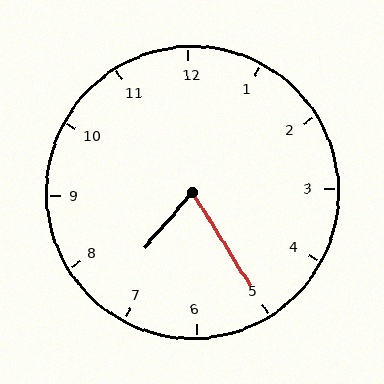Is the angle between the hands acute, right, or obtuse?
It is acute.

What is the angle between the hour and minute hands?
Approximately 72 degrees.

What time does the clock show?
7:25.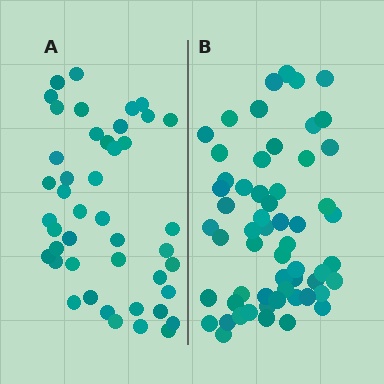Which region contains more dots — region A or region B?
Region B (the right region) has more dots.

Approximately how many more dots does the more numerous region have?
Region B has approximately 15 more dots than region A.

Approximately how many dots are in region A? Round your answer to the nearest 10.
About 40 dots. (The exact count is 44, which rounds to 40.)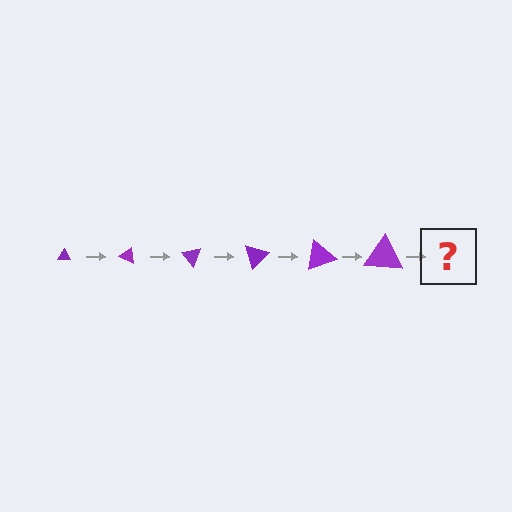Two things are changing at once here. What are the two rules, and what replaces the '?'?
The two rules are that the triangle grows larger each step and it rotates 25 degrees each step. The '?' should be a triangle, larger than the previous one and rotated 150 degrees from the start.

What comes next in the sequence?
The next element should be a triangle, larger than the previous one and rotated 150 degrees from the start.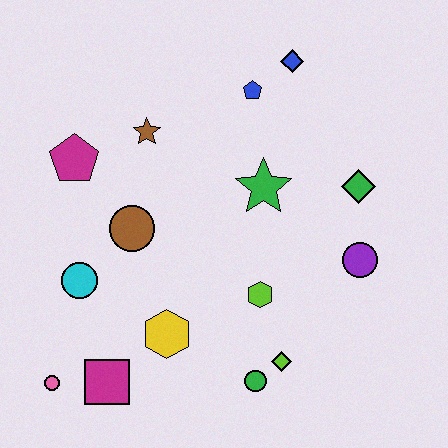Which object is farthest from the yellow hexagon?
The blue diamond is farthest from the yellow hexagon.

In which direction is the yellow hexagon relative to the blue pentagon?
The yellow hexagon is below the blue pentagon.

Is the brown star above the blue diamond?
No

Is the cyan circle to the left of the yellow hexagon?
Yes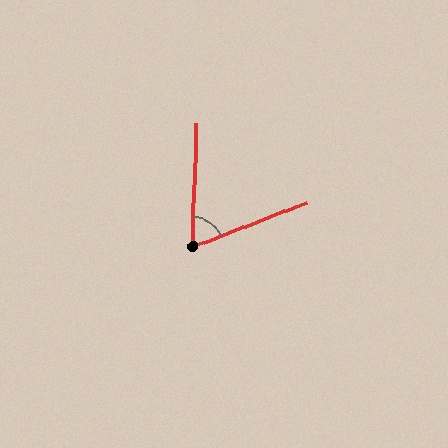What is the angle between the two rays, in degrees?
Approximately 67 degrees.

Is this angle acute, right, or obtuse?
It is acute.